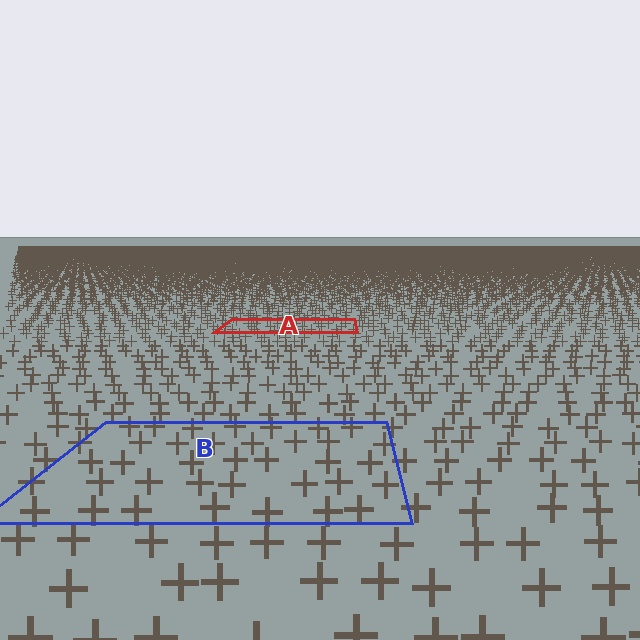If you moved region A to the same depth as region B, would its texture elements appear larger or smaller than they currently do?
They would appear larger. At a closer depth, the same texture elements are projected at a bigger on-screen size.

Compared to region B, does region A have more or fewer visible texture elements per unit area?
Region A has more texture elements per unit area — they are packed more densely because it is farther away.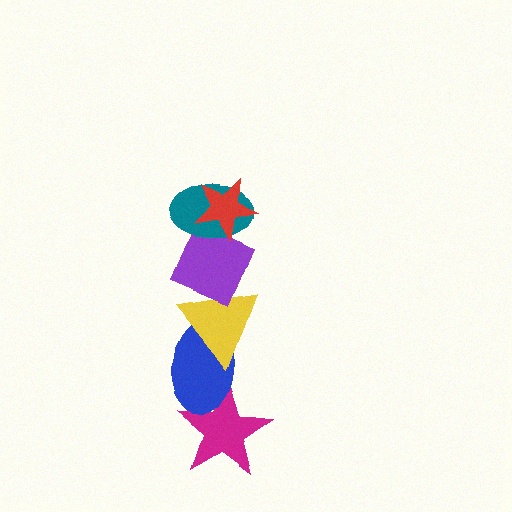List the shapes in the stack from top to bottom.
From top to bottom: the red star, the teal ellipse, the purple diamond, the yellow triangle, the blue ellipse, the magenta star.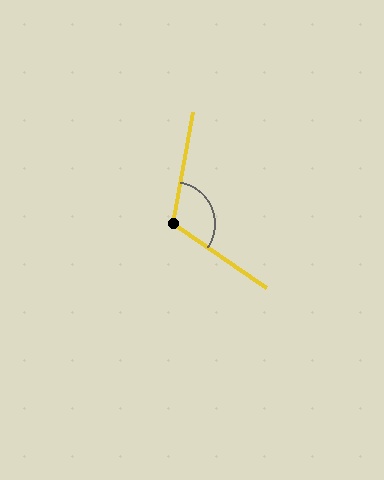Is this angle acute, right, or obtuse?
It is obtuse.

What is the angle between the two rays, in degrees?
Approximately 114 degrees.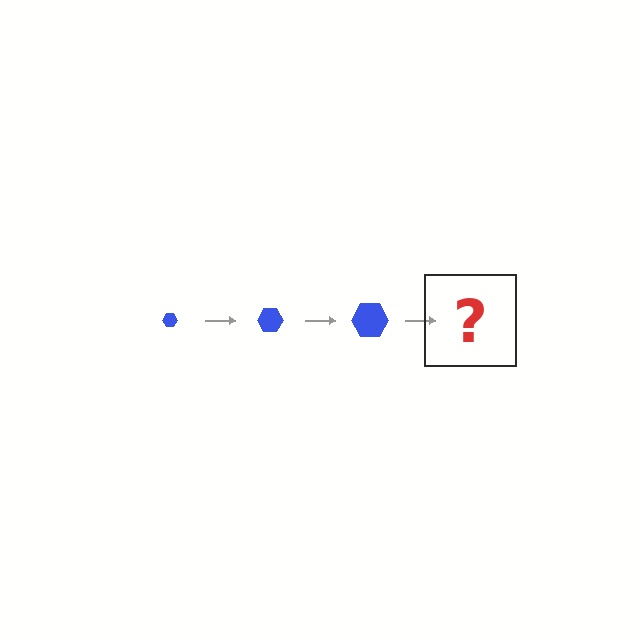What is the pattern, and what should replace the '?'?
The pattern is that the hexagon gets progressively larger each step. The '?' should be a blue hexagon, larger than the previous one.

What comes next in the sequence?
The next element should be a blue hexagon, larger than the previous one.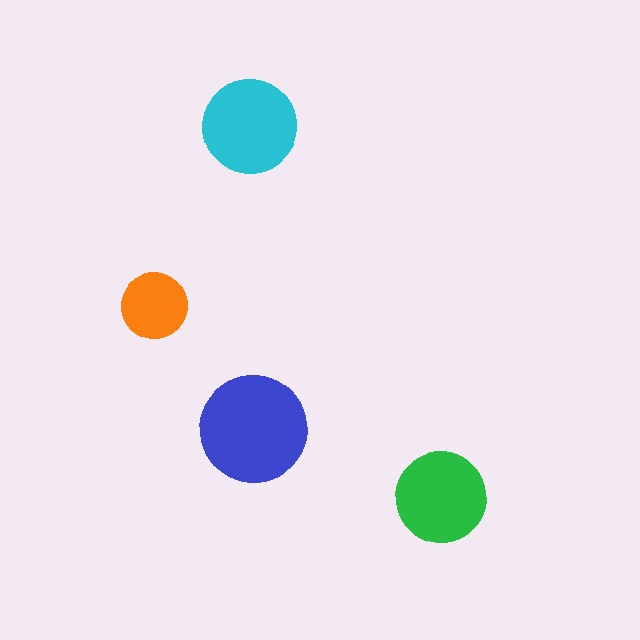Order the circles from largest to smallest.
the blue one, the cyan one, the green one, the orange one.